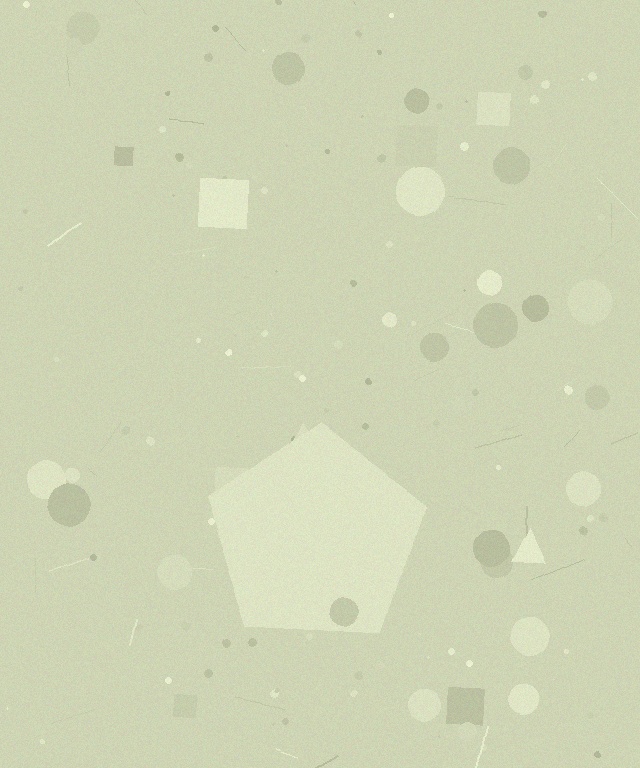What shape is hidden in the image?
A pentagon is hidden in the image.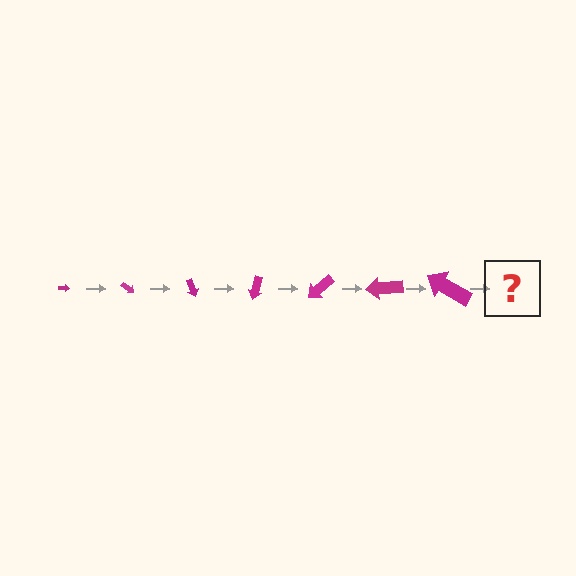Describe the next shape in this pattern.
It should be an arrow, larger than the previous one and rotated 245 degrees from the start.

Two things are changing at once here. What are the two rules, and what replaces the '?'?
The two rules are that the arrow grows larger each step and it rotates 35 degrees each step. The '?' should be an arrow, larger than the previous one and rotated 245 degrees from the start.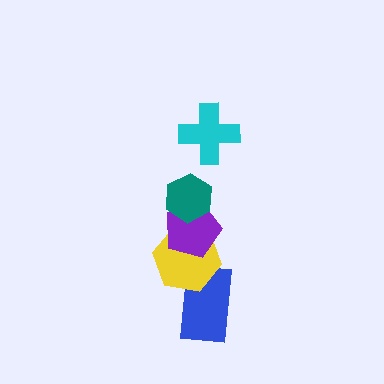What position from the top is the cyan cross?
The cyan cross is 1st from the top.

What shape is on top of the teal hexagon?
The cyan cross is on top of the teal hexagon.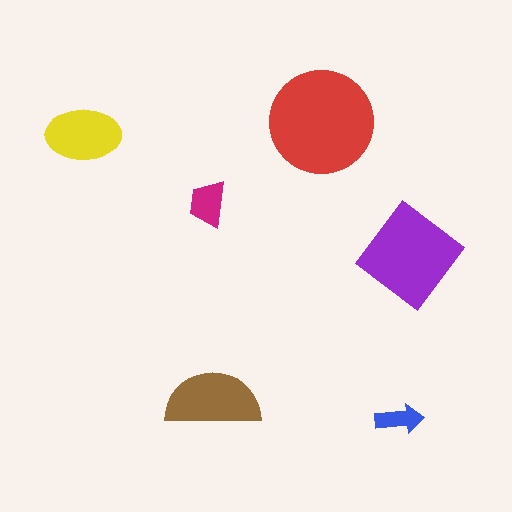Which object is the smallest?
The blue arrow.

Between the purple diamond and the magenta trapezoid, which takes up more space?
The purple diamond.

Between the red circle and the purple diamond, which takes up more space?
The red circle.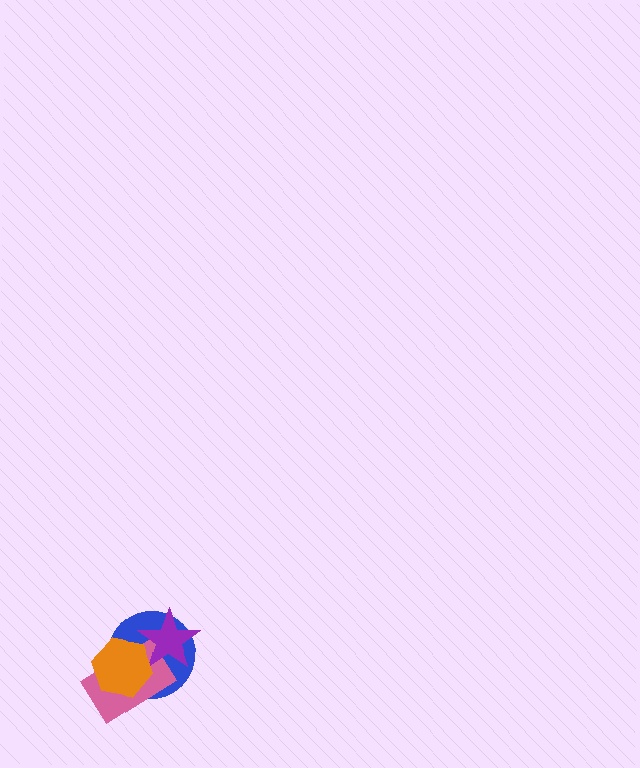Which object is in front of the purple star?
The orange hexagon is in front of the purple star.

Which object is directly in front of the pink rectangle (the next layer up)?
The purple star is directly in front of the pink rectangle.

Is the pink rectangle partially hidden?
Yes, it is partially covered by another shape.